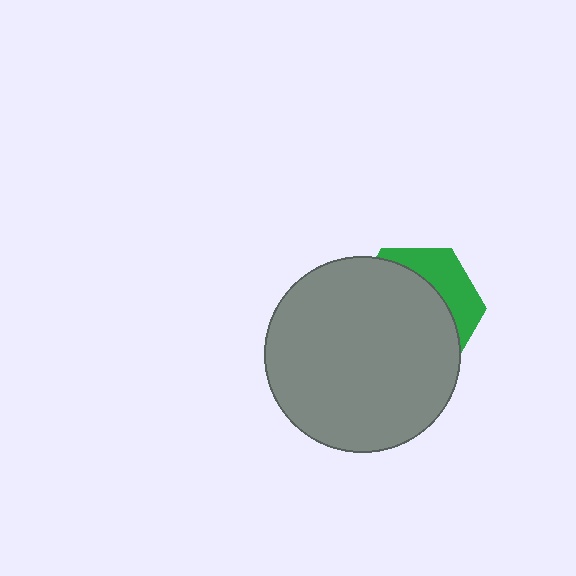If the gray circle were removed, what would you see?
You would see the complete green hexagon.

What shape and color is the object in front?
The object in front is a gray circle.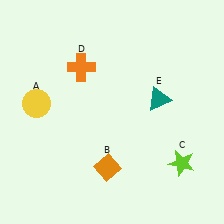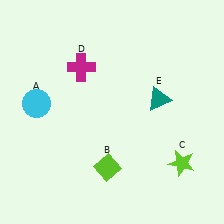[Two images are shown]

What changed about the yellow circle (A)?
In Image 1, A is yellow. In Image 2, it changed to cyan.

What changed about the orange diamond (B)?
In Image 1, B is orange. In Image 2, it changed to lime.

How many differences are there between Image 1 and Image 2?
There are 3 differences between the two images.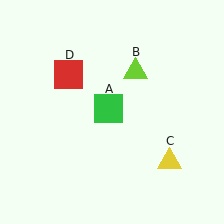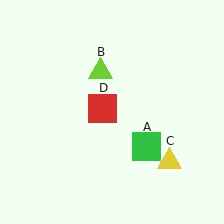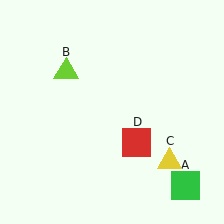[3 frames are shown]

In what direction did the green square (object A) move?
The green square (object A) moved down and to the right.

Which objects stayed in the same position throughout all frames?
Yellow triangle (object C) remained stationary.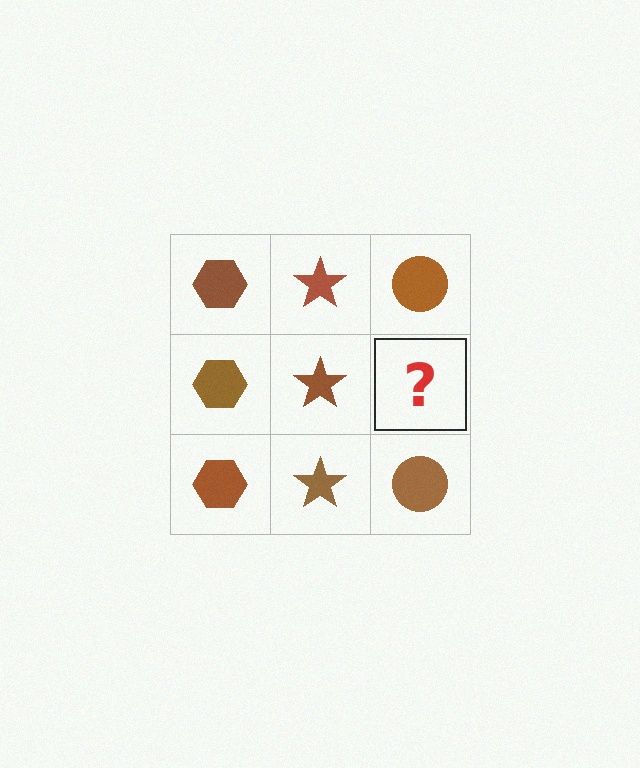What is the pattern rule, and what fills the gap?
The rule is that each column has a consistent shape. The gap should be filled with a brown circle.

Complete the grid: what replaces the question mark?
The question mark should be replaced with a brown circle.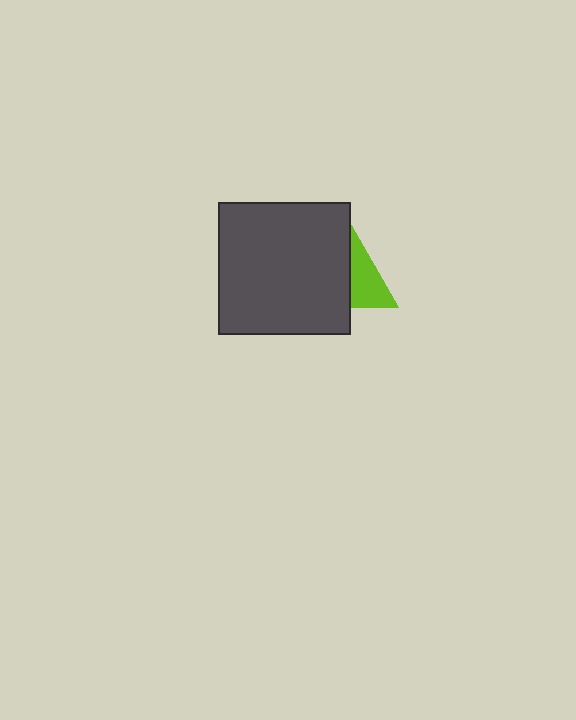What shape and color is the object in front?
The object in front is a dark gray square.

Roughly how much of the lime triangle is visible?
A small part of it is visible (roughly 43%).